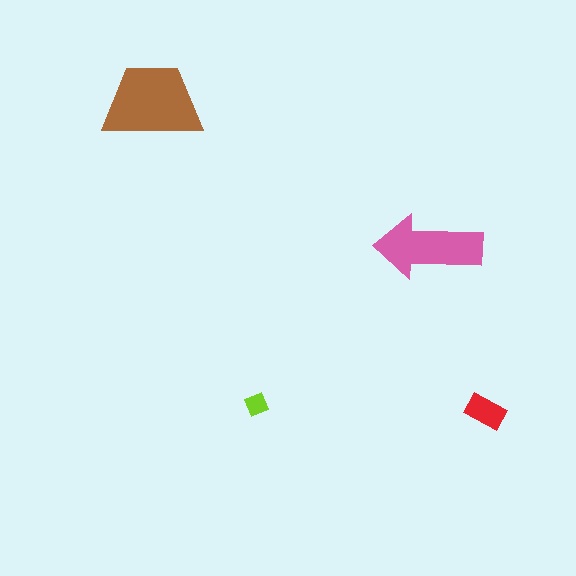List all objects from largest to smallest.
The brown trapezoid, the pink arrow, the red rectangle, the lime diamond.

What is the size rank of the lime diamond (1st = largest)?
4th.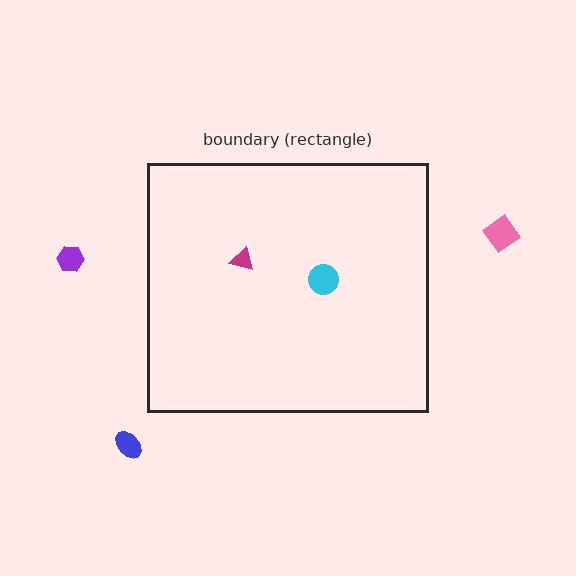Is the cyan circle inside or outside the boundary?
Inside.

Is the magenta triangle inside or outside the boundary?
Inside.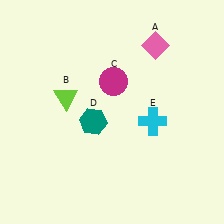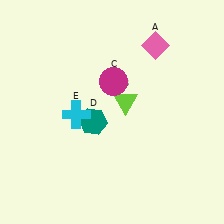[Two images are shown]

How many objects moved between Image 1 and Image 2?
2 objects moved between the two images.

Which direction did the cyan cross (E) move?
The cyan cross (E) moved left.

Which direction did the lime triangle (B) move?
The lime triangle (B) moved right.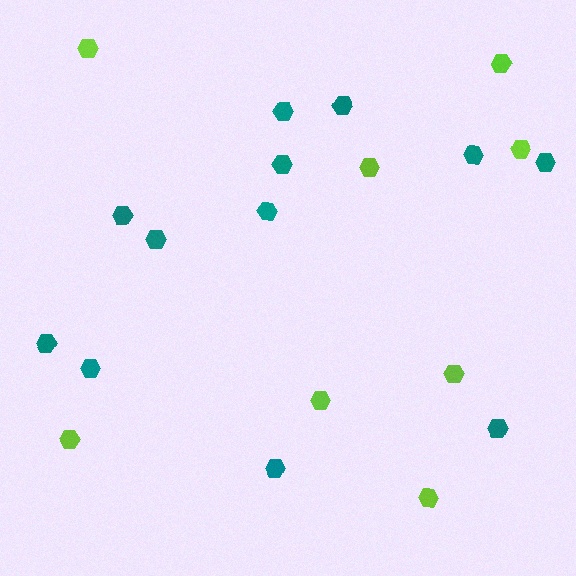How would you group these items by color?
There are 2 groups: one group of teal hexagons (12) and one group of lime hexagons (8).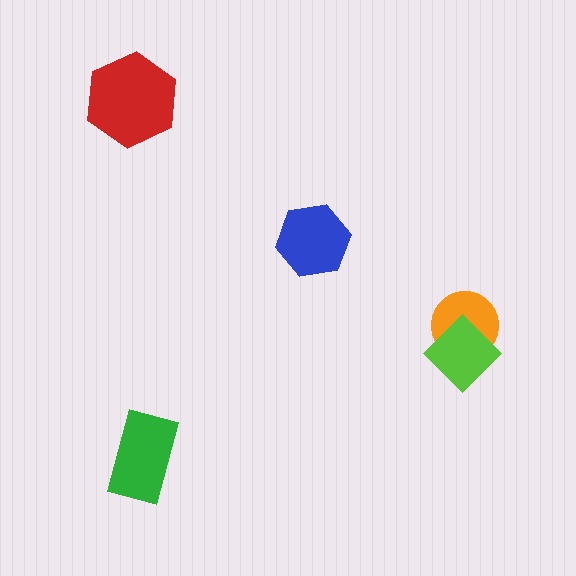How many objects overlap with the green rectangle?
0 objects overlap with the green rectangle.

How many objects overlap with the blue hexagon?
0 objects overlap with the blue hexagon.